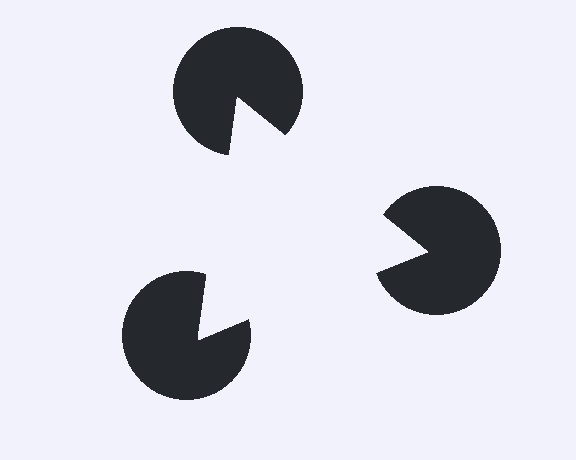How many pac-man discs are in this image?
There are 3 — one at each vertex of the illusory triangle.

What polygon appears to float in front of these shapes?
An illusory triangle — its edges are inferred from the aligned wedge cuts in the pac-man discs, not physically drawn.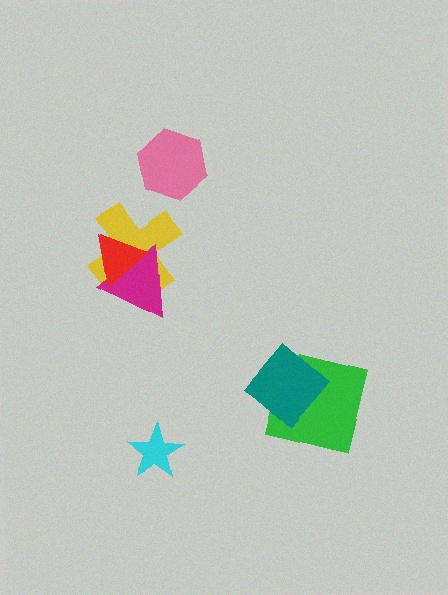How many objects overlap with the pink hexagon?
0 objects overlap with the pink hexagon.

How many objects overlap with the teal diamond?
1 object overlaps with the teal diamond.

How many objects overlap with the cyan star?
0 objects overlap with the cyan star.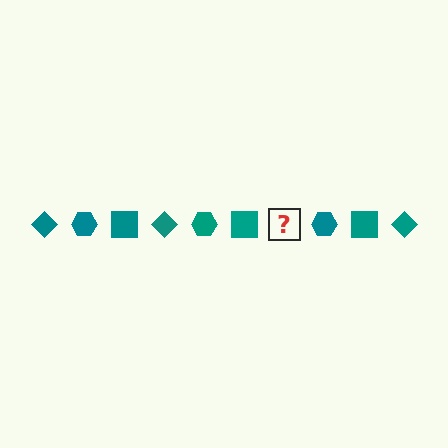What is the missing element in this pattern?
The missing element is a teal diamond.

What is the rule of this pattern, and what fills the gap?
The rule is that the pattern cycles through diamond, hexagon, square shapes in teal. The gap should be filled with a teal diamond.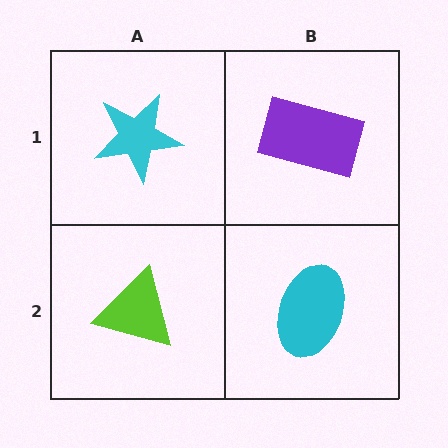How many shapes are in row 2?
2 shapes.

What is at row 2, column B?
A cyan ellipse.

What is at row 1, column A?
A cyan star.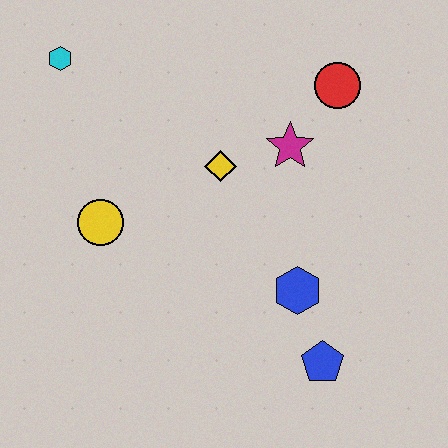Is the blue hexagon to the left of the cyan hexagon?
No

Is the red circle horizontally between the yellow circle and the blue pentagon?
No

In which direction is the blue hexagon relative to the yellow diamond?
The blue hexagon is below the yellow diamond.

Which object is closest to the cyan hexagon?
The yellow circle is closest to the cyan hexagon.